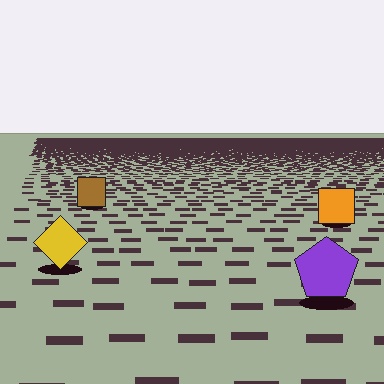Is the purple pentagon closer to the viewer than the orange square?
Yes. The purple pentagon is closer — you can tell from the texture gradient: the ground texture is coarser near it.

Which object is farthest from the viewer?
The brown square is farthest from the viewer. It appears smaller and the ground texture around it is denser.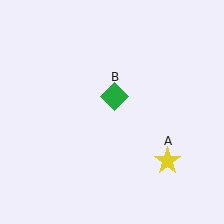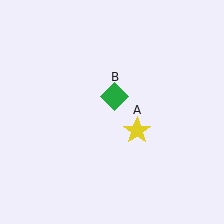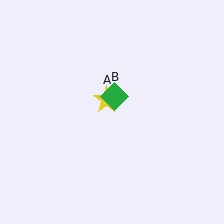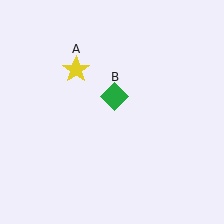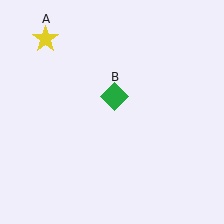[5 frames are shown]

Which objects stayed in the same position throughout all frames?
Green diamond (object B) remained stationary.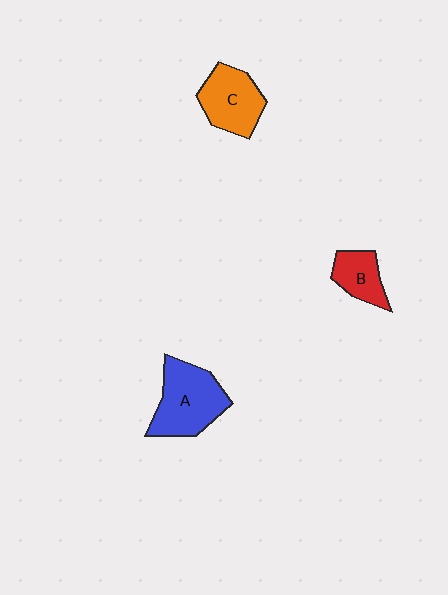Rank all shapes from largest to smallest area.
From largest to smallest: A (blue), C (orange), B (red).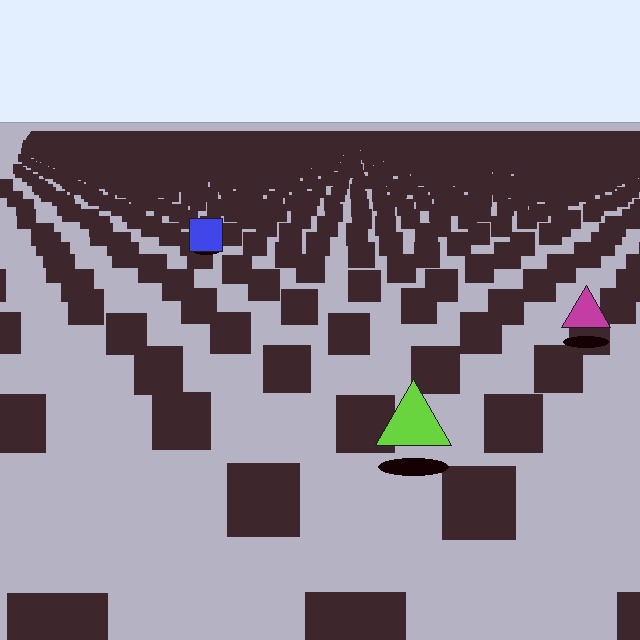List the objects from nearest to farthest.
From nearest to farthest: the lime triangle, the magenta triangle, the blue square.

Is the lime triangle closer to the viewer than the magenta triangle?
Yes. The lime triangle is closer — you can tell from the texture gradient: the ground texture is coarser near it.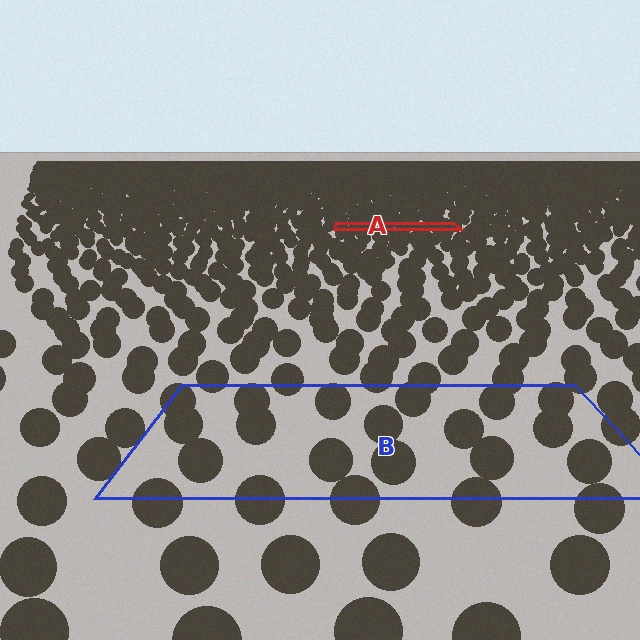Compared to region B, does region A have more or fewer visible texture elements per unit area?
Region A has more texture elements per unit area — they are packed more densely because it is farther away.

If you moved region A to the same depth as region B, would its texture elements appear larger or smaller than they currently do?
They would appear larger. At a closer depth, the same texture elements are projected at a bigger on-screen size.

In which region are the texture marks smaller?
The texture marks are smaller in region A, because it is farther away.